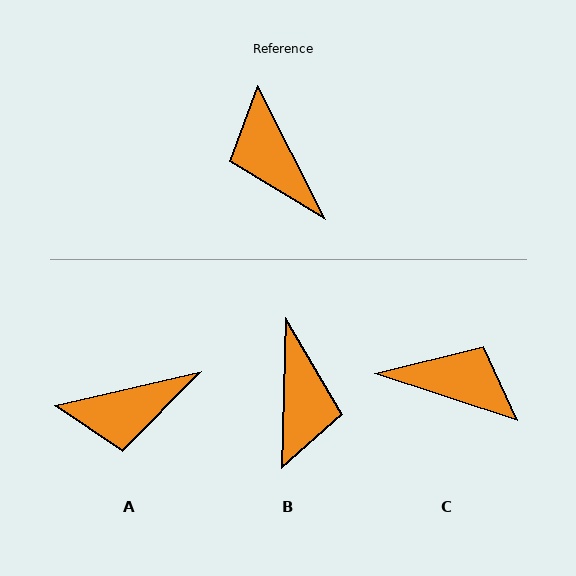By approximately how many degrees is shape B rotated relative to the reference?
Approximately 152 degrees counter-clockwise.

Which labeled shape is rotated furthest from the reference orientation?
B, about 152 degrees away.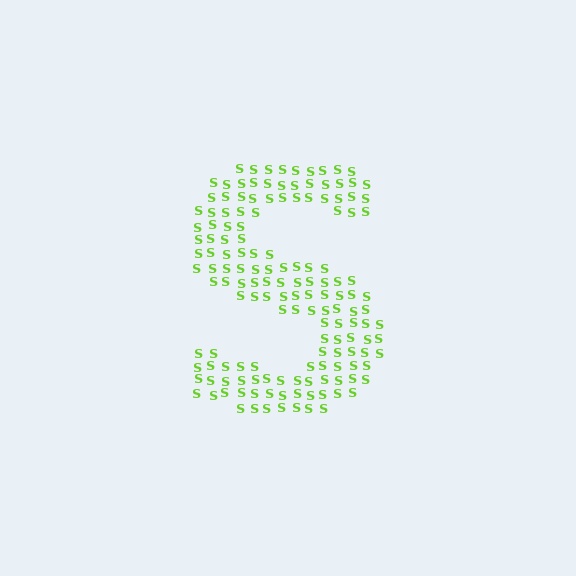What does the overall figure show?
The overall figure shows the letter S.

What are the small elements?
The small elements are letter S's.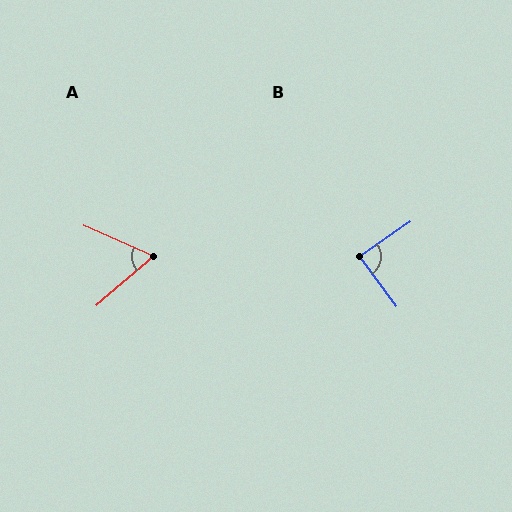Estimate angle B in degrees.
Approximately 88 degrees.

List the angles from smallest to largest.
A (64°), B (88°).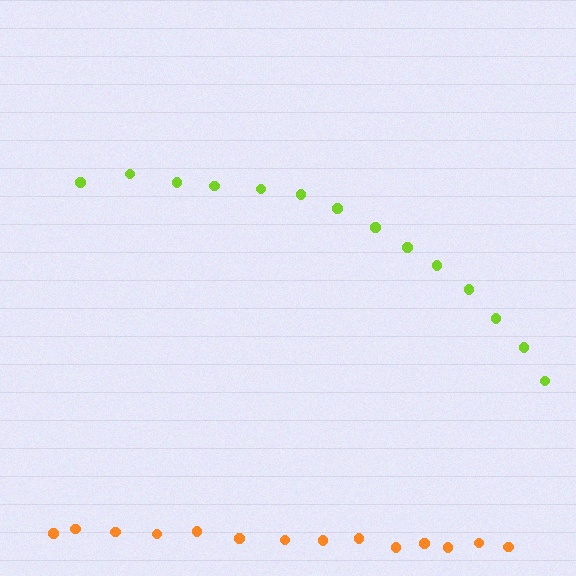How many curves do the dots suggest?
There are 2 distinct paths.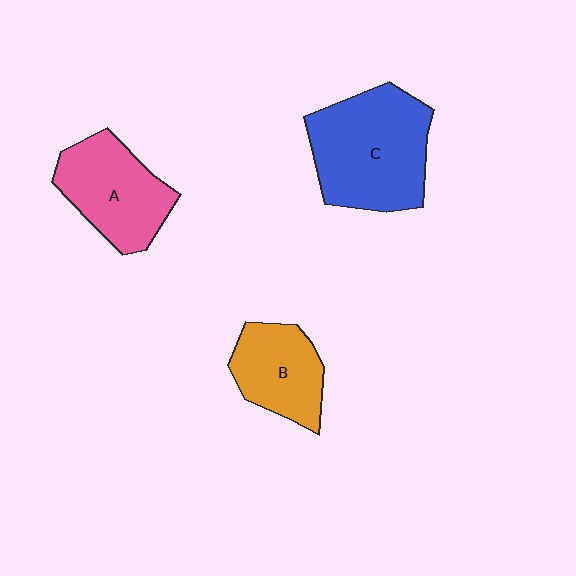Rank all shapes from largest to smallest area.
From largest to smallest: C (blue), A (pink), B (orange).